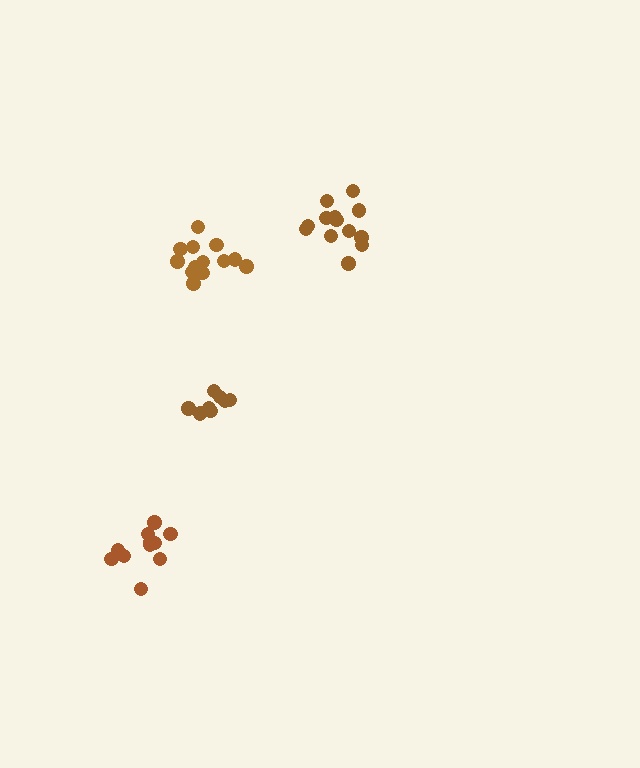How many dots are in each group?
Group 1: 11 dots, Group 2: 13 dots, Group 3: 8 dots, Group 4: 13 dots (45 total).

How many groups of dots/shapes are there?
There are 4 groups.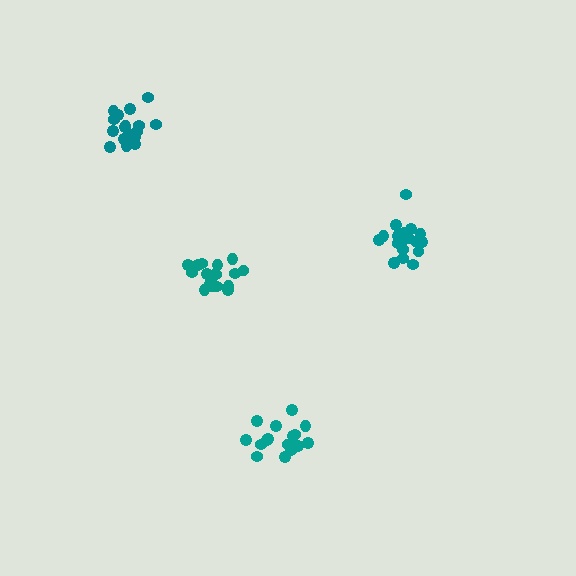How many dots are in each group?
Group 1: 20 dots, Group 2: 18 dots, Group 3: 18 dots, Group 4: 17 dots (73 total).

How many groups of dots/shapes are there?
There are 4 groups.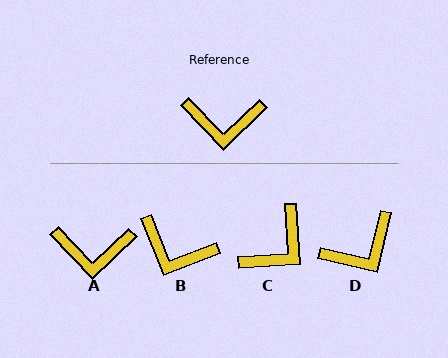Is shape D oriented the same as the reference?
No, it is off by about 33 degrees.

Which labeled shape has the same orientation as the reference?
A.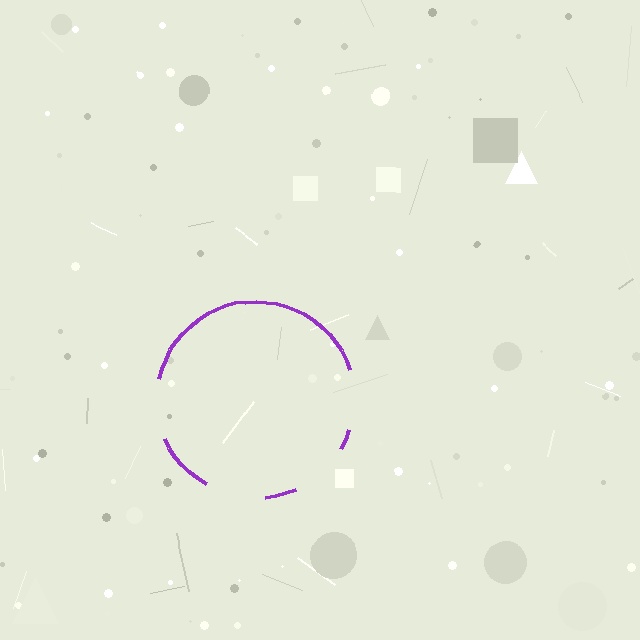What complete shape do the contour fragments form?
The contour fragments form a circle.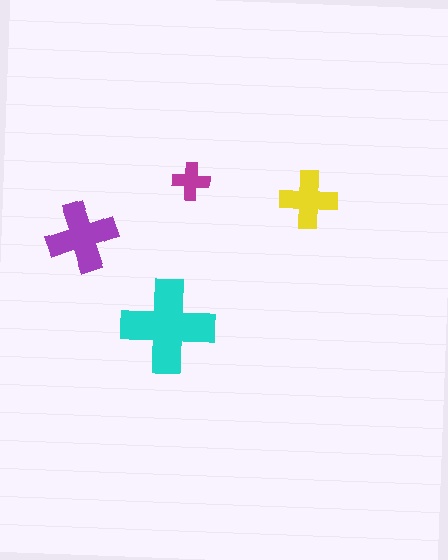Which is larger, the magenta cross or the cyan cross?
The cyan one.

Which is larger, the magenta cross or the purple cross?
The purple one.